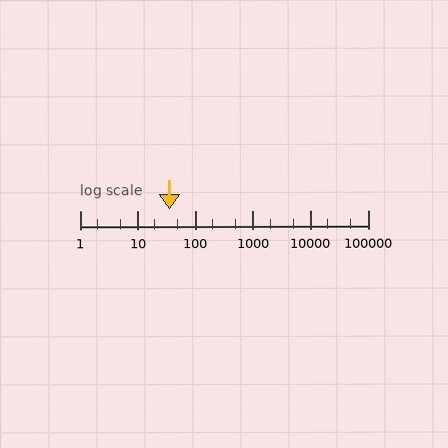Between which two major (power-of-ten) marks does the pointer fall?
The pointer is between 10 and 100.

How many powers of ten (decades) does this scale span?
The scale spans 5 decades, from 1 to 100000.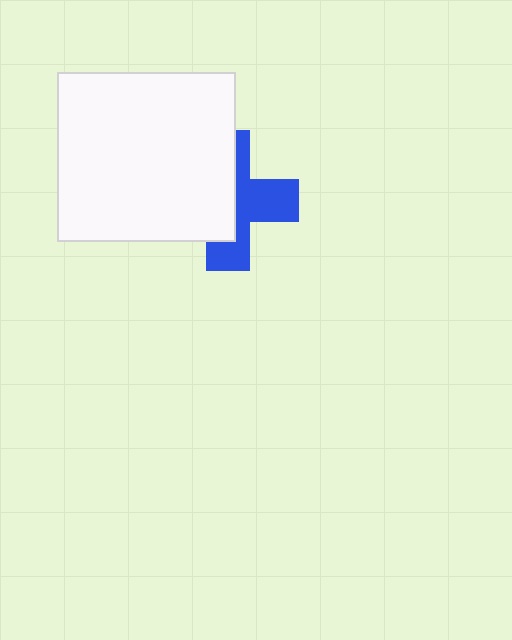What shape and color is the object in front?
The object in front is a white rectangle.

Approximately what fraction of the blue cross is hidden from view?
Roughly 52% of the blue cross is hidden behind the white rectangle.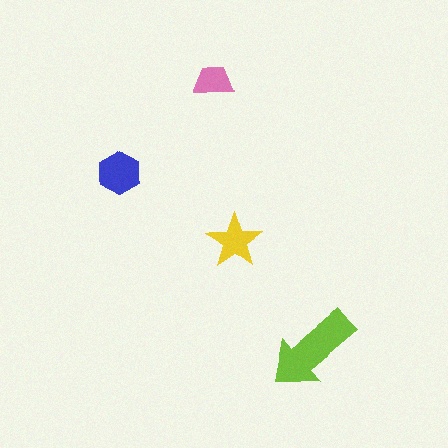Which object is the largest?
The lime arrow.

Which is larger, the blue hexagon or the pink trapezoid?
The blue hexagon.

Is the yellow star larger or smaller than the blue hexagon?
Smaller.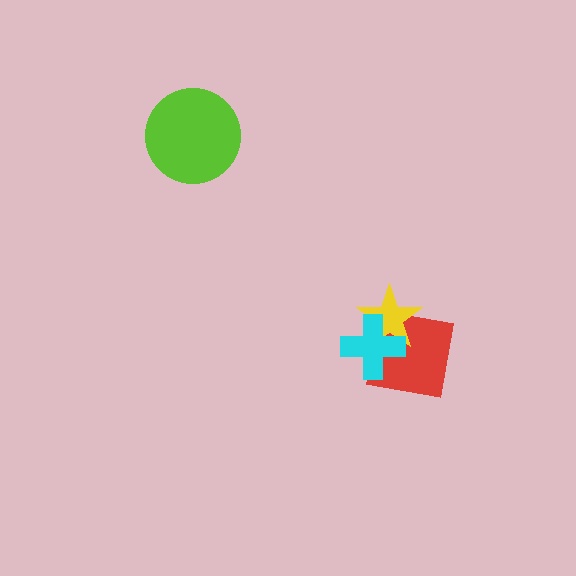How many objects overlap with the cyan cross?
2 objects overlap with the cyan cross.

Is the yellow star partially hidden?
Yes, it is partially covered by another shape.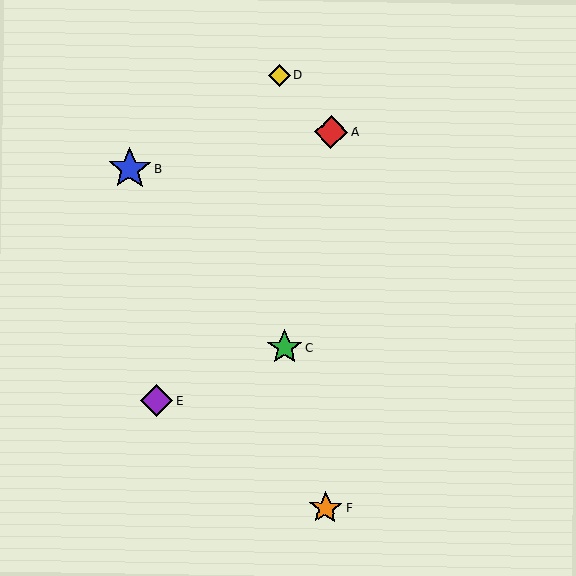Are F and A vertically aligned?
Yes, both are at x≈326.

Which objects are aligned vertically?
Objects A, F are aligned vertically.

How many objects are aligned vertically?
2 objects (A, F) are aligned vertically.